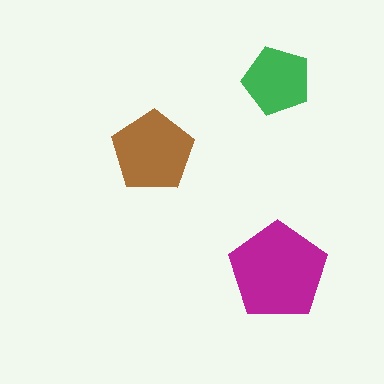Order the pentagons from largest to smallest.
the magenta one, the brown one, the green one.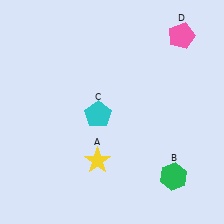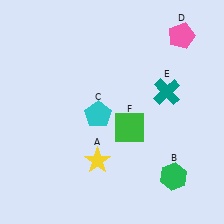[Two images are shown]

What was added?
A teal cross (E), a green square (F) were added in Image 2.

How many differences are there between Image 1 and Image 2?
There are 2 differences between the two images.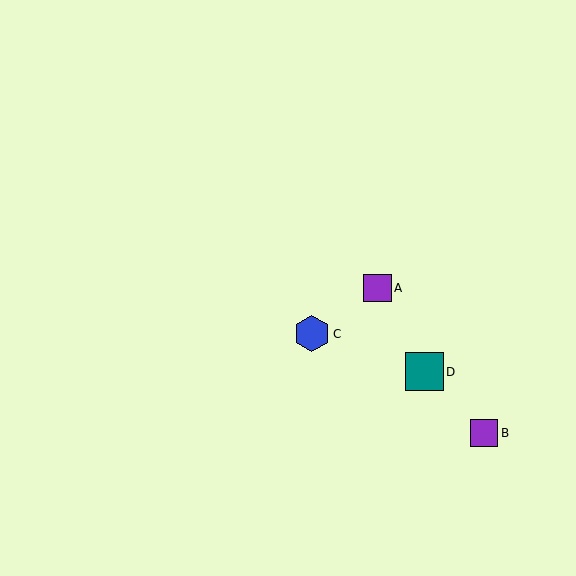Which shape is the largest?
The teal square (labeled D) is the largest.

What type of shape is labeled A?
Shape A is a purple square.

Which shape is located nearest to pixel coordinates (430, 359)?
The teal square (labeled D) at (425, 372) is nearest to that location.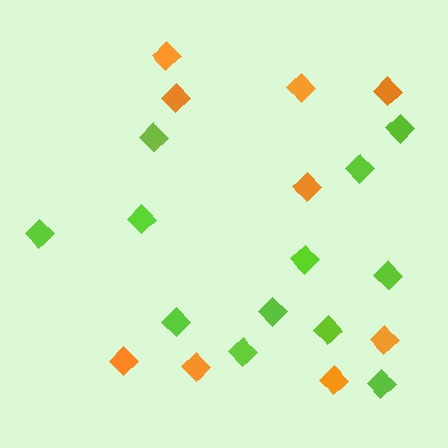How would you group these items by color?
There are 2 groups: one group of lime diamonds (12) and one group of orange diamonds (9).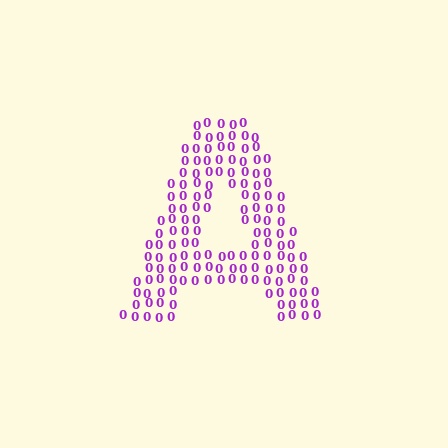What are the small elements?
The small elements are digit 0's.